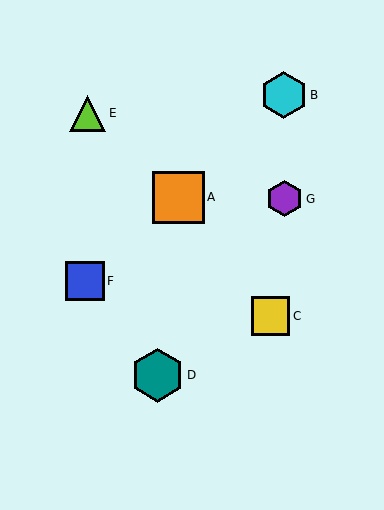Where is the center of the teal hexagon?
The center of the teal hexagon is at (157, 375).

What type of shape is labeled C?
Shape C is a yellow square.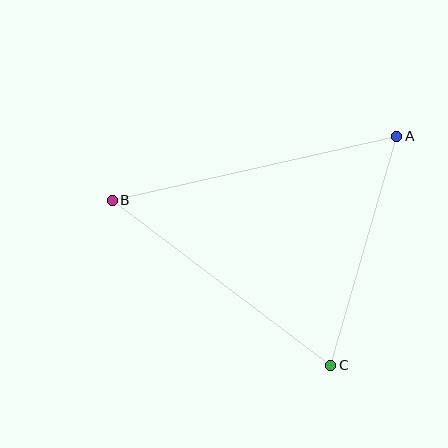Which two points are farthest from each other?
Points A and B are farthest from each other.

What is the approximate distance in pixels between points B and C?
The distance between B and C is approximately 274 pixels.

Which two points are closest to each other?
Points A and C are closest to each other.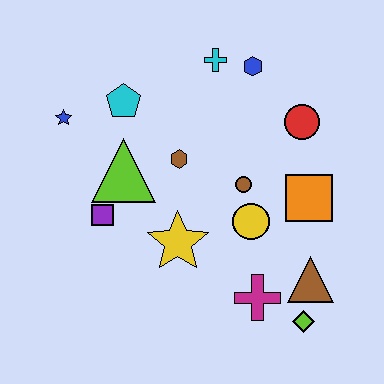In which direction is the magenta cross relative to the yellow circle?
The magenta cross is below the yellow circle.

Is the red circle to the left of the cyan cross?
No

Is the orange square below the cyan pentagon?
Yes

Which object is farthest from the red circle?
The blue star is farthest from the red circle.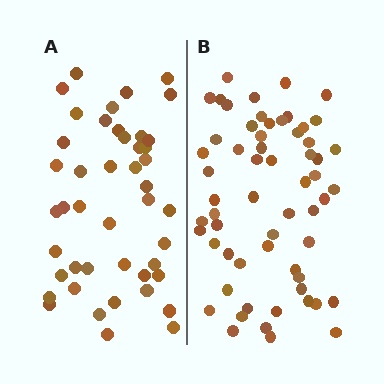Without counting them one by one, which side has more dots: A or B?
Region B (the right region) has more dots.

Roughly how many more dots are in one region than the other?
Region B has approximately 15 more dots than region A.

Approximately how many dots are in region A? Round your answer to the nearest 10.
About 40 dots. (The exact count is 45, which rounds to 40.)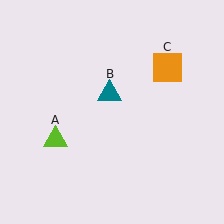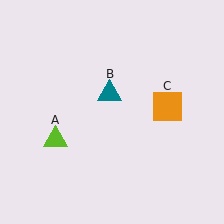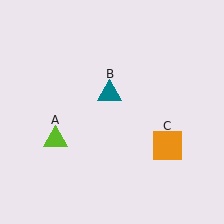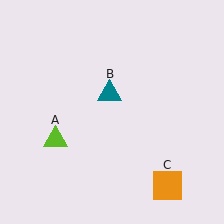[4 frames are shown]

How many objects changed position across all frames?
1 object changed position: orange square (object C).